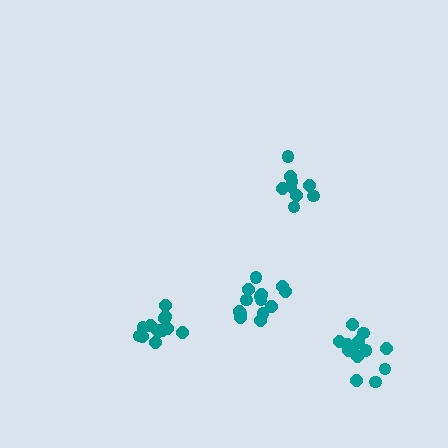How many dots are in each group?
Group 1: 14 dots, Group 2: 13 dots, Group 3: 13 dots, Group 4: 9 dots (49 total).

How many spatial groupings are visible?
There are 4 spatial groupings.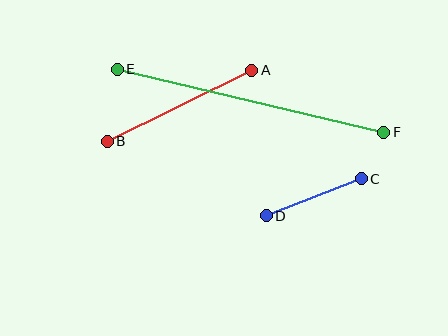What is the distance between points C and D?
The distance is approximately 102 pixels.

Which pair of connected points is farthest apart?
Points E and F are farthest apart.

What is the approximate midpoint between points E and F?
The midpoint is at approximately (251, 101) pixels.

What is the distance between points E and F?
The distance is approximately 274 pixels.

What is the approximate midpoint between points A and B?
The midpoint is at approximately (180, 106) pixels.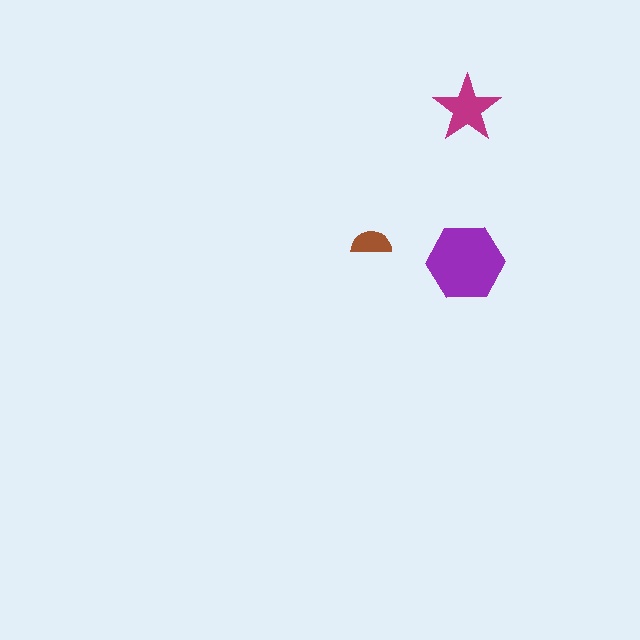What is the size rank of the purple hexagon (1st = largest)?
1st.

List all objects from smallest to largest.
The brown semicircle, the magenta star, the purple hexagon.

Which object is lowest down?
The purple hexagon is bottommost.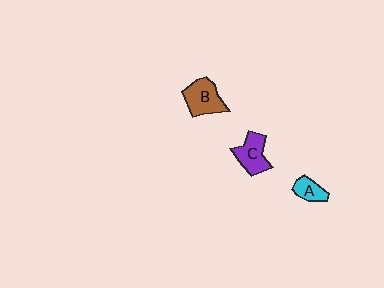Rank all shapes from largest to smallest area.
From largest to smallest: B (brown), C (purple), A (cyan).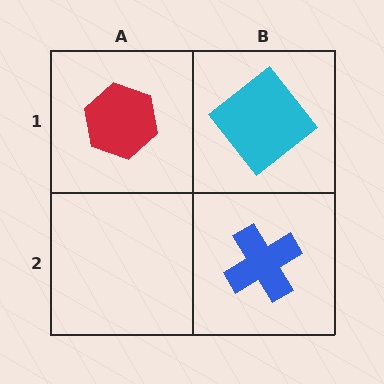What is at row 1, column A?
A red hexagon.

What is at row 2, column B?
A blue cross.